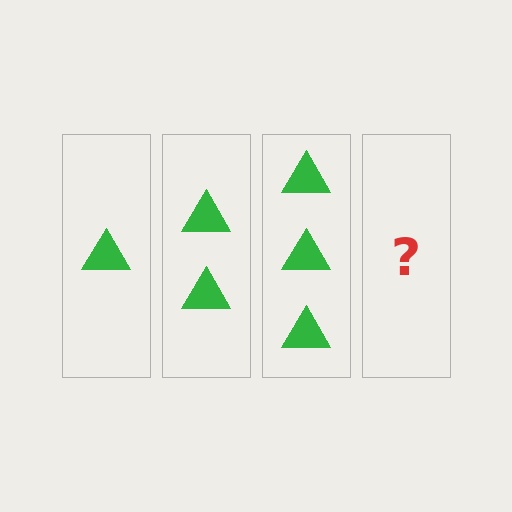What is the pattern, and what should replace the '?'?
The pattern is that each step adds one more triangle. The '?' should be 4 triangles.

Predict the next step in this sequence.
The next step is 4 triangles.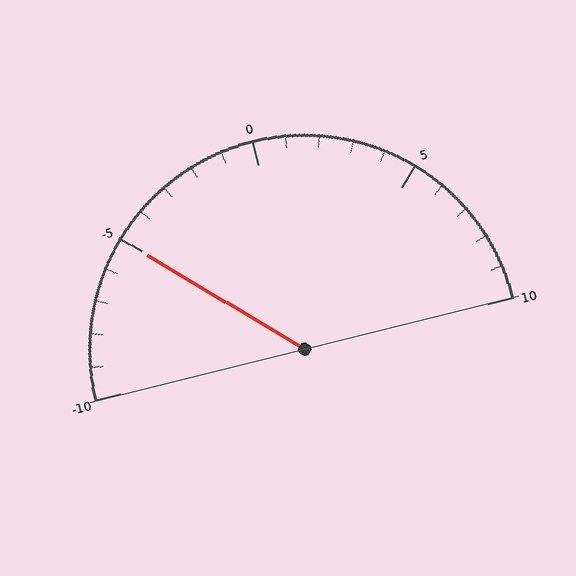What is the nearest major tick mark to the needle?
The nearest major tick mark is -5.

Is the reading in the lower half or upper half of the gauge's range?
The reading is in the lower half of the range (-10 to 10).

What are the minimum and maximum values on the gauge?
The gauge ranges from -10 to 10.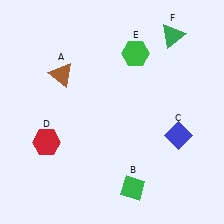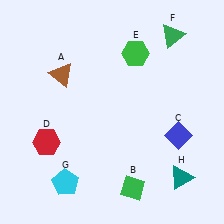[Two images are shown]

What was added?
A cyan pentagon (G), a teal triangle (H) were added in Image 2.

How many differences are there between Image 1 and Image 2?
There are 2 differences between the two images.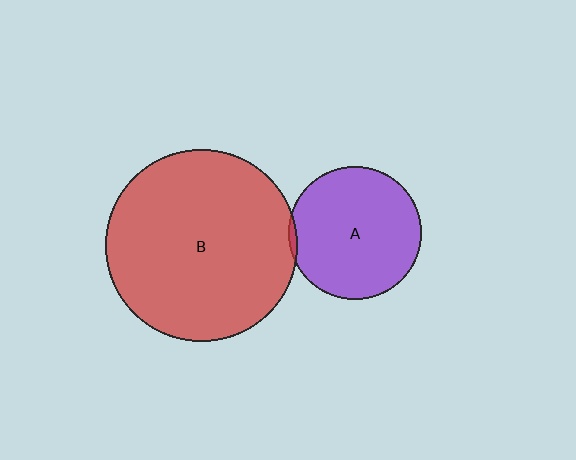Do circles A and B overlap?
Yes.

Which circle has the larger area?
Circle B (red).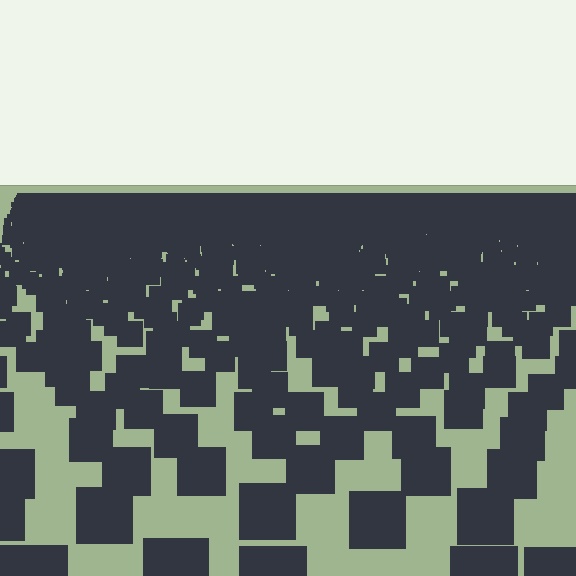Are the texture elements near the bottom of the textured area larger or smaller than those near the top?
Larger. Near the bottom, elements are closer to the viewer and appear at a bigger on-screen size.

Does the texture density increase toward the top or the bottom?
Density increases toward the top.